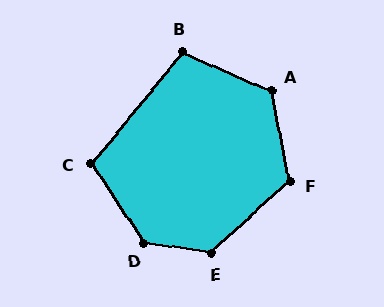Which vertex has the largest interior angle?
D, at approximately 132 degrees.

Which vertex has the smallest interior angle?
B, at approximately 106 degrees.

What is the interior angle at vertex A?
Approximately 124 degrees (obtuse).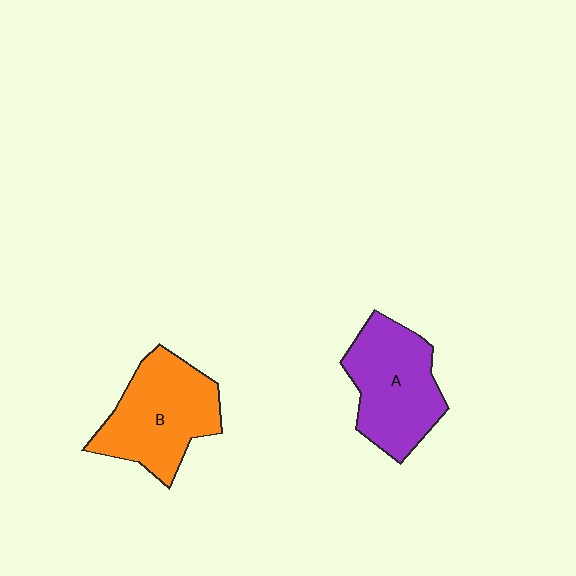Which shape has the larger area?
Shape B (orange).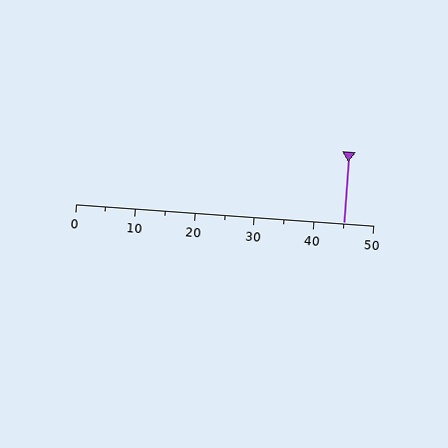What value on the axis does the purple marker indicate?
The marker indicates approximately 45.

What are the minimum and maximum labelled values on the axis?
The axis runs from 0 to 50.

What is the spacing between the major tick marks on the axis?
The major ticks are spaced 10 apart.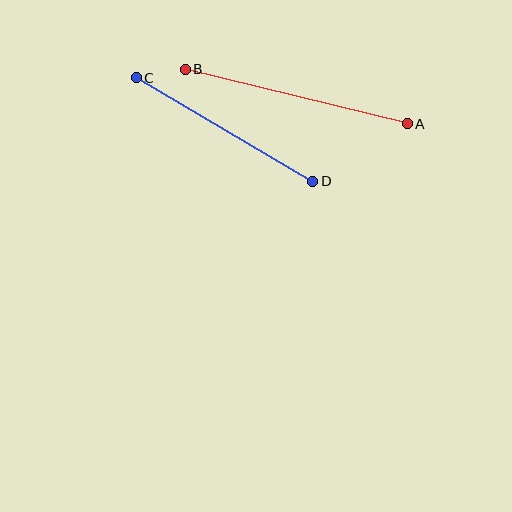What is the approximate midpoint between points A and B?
The midpoint is at approximately (296, 97) pixels.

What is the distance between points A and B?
The distance is approximately 228 pixels.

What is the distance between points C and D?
The distance is approximately 205 pixels.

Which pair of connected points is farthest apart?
Points A and B are farthest apart.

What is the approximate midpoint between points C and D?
The midpoint is at approximately (224, 130) pixels.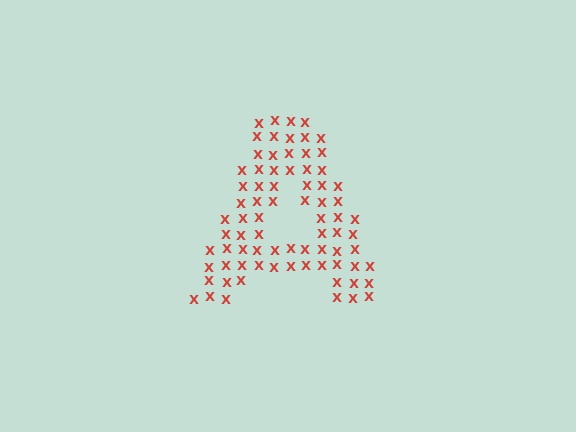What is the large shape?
The large shape is the letter A.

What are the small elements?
The small elements are letter X's.